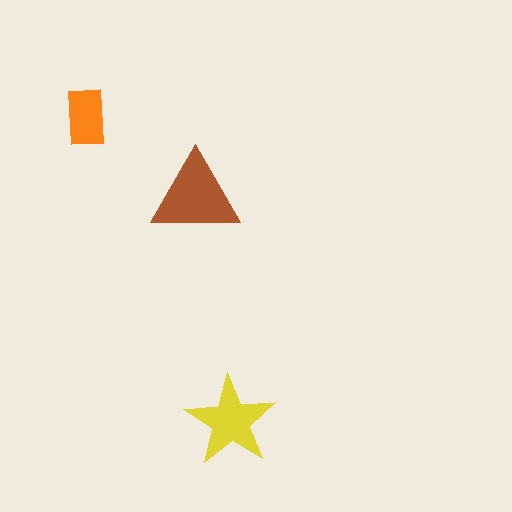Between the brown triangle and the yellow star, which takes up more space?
The brown triangle.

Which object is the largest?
The brown triangle.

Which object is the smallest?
The orange rectangle.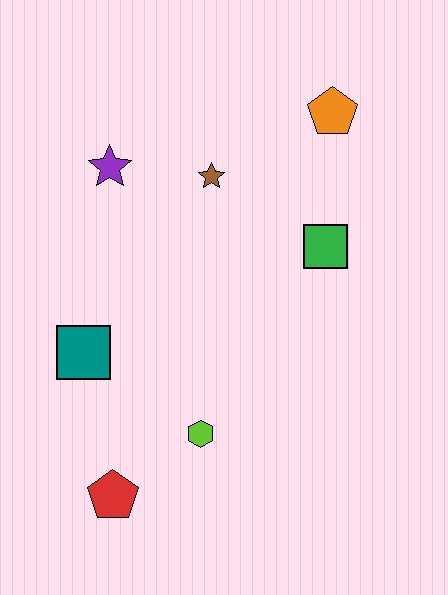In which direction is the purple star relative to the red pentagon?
The purple star is above the red pentagon.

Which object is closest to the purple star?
The brown star is closest to the purple star.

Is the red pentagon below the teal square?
Yes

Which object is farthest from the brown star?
The red pentagon is farthest from the brown star.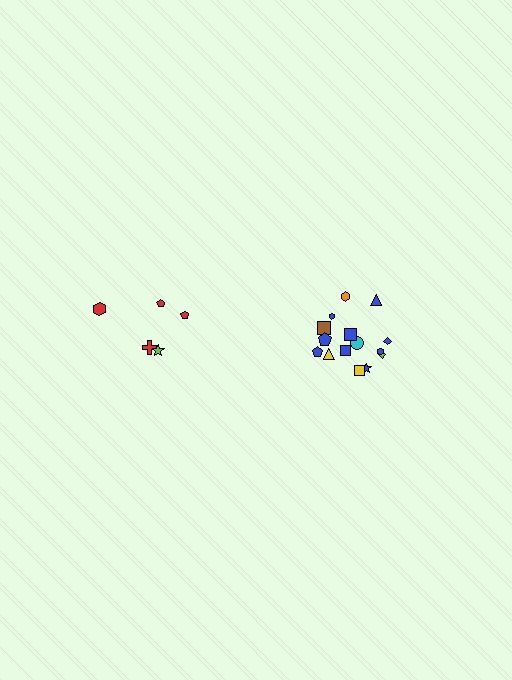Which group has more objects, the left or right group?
The right group.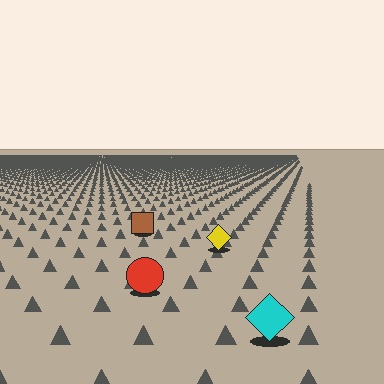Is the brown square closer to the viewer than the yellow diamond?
No. The yellow diamond is closer — you can tell from the texture gradient: the ground texture is coarser near it.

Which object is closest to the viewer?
The cyan diamond is closest. The texture marks near it are larger and more spread out.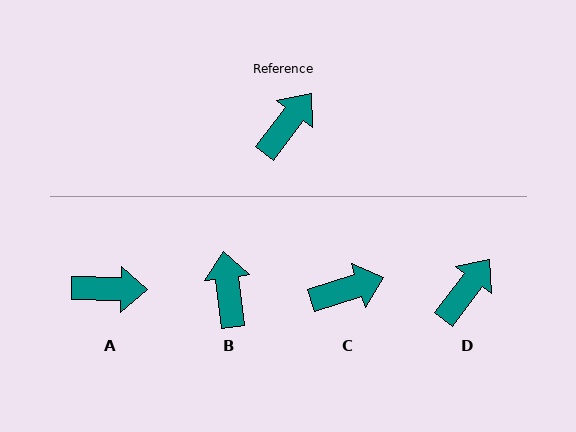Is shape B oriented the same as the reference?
No, it is off by about 45 degrees.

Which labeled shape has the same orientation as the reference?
D.